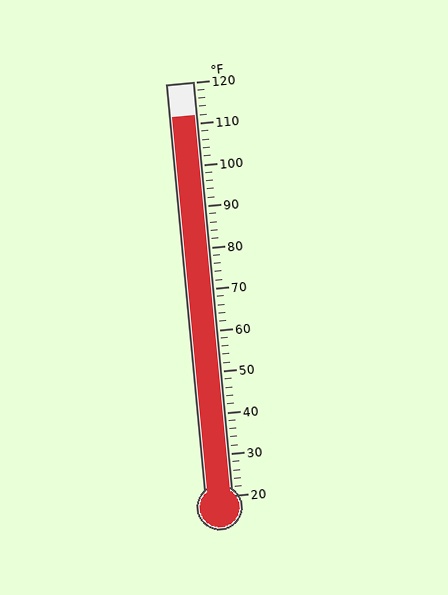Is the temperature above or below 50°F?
The temperature is above 50°F.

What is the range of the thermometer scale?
The thermometer scale ranges from 20°F to 120°F.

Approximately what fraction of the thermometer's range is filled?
The thermometer is filled to approximately 90% of its range.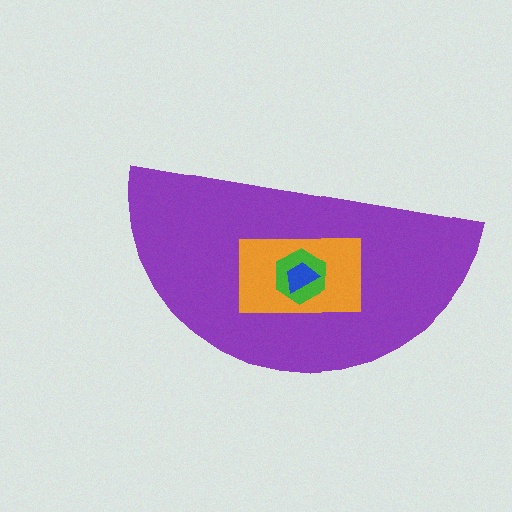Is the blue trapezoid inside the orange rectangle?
Yes.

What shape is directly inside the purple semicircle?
The orange rectangle.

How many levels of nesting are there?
4.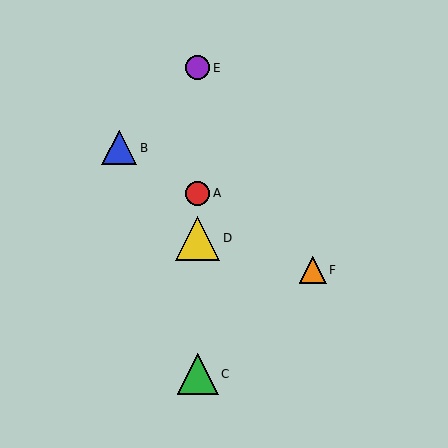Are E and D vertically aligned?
Yes, both are at x≈198.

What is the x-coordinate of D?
Object D is at x≈198.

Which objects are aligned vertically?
Objects A, C, D, E are aligned vertically.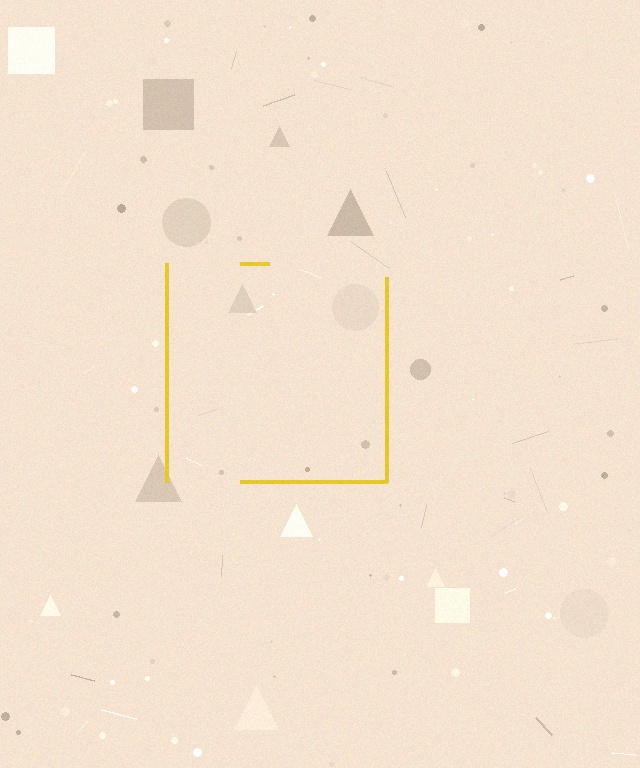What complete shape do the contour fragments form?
The contour fragments form a square.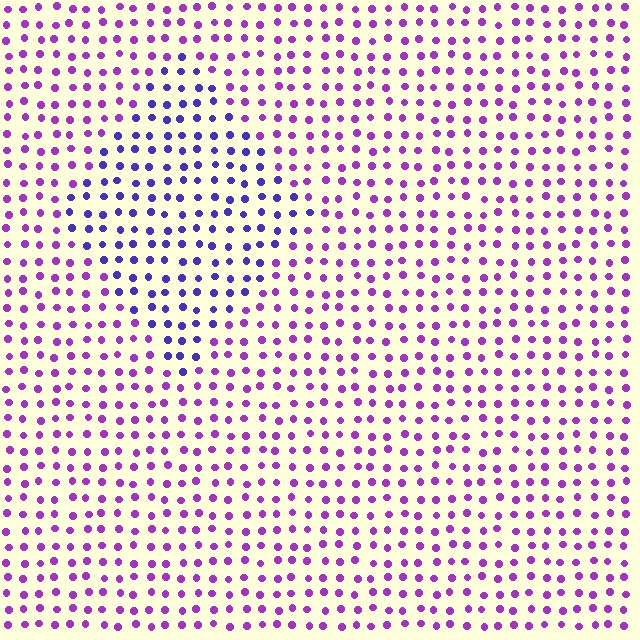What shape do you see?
I see a diamond.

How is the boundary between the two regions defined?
The boundary is defined purely by a slight shift in hue (about 41 degrees). Spacing, size, and orientation are identical on both sides.